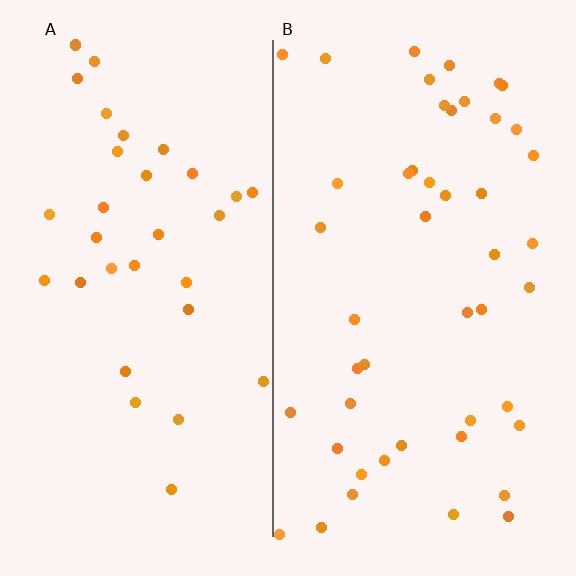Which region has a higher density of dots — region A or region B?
B (the right).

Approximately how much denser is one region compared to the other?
Approximately 1.4× — region B over region A.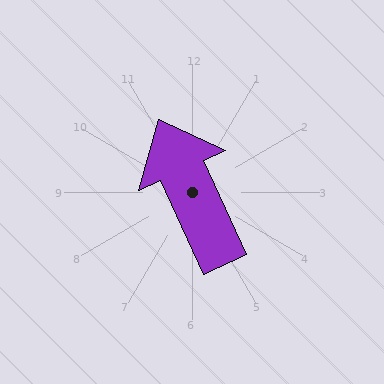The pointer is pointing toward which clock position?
Roughly 11 o'clock.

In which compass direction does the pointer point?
Northwest.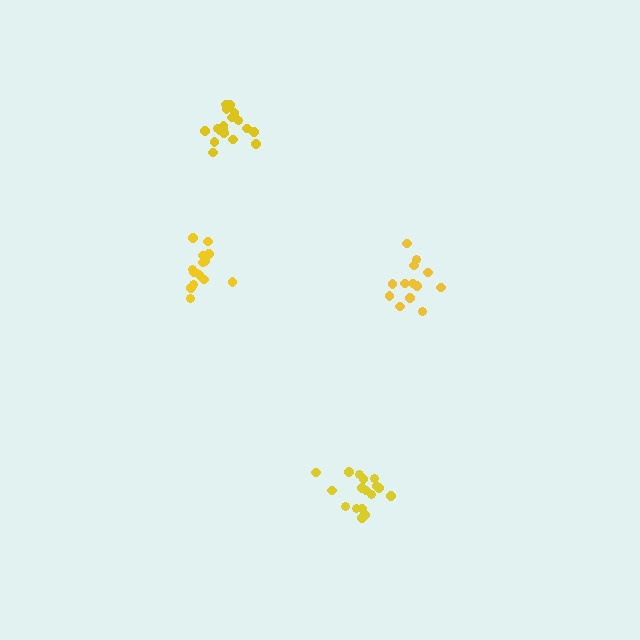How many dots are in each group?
Group 1: 17 dots, Group 2: 19 dots, Group 3: 15 dots, Group 4: 14 dots (65 total).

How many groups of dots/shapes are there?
There are 4 groups.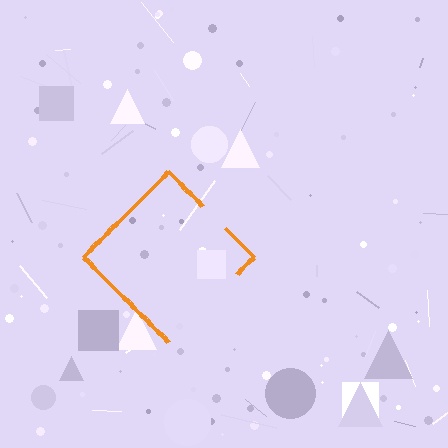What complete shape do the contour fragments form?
The contour fragments form a diamond.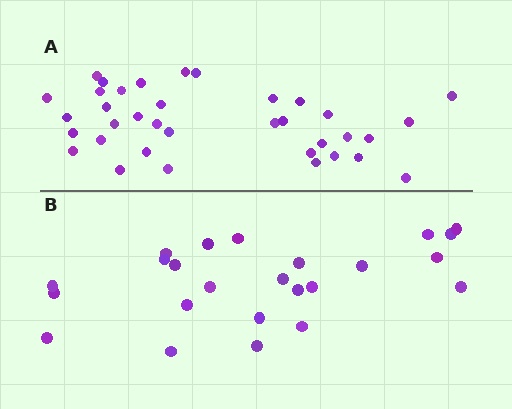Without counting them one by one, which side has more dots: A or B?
Region A (the top region) has more dots.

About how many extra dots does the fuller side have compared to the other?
Region A has roughly 12 or so more dots than region B.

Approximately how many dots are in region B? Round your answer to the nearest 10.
About 20 dots. (The exact count is 24, which rounds to 20.)